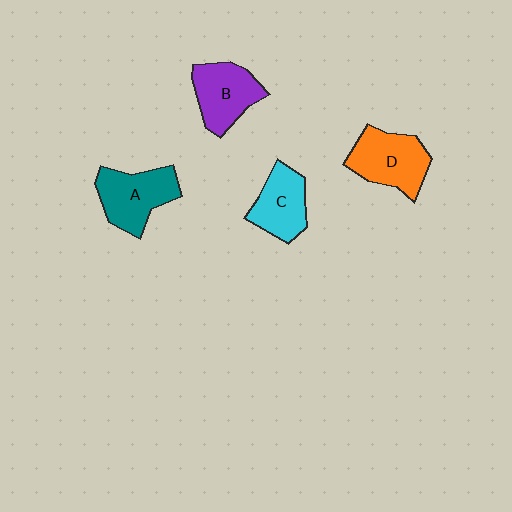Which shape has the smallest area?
Shape C (cyan).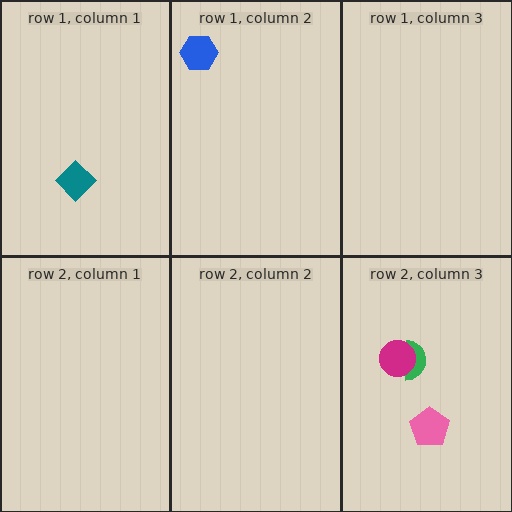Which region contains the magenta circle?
The row 2, column 3 region.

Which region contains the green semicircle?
The row 2, column 3 region.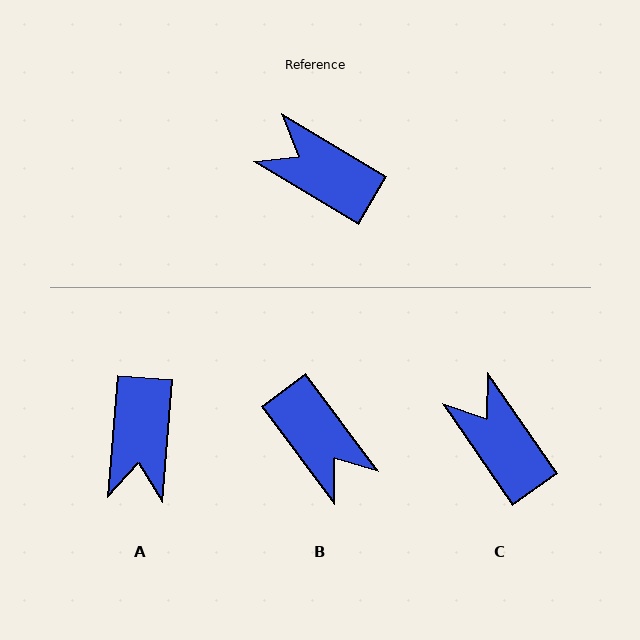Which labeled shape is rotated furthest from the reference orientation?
B, about 157 degrees away.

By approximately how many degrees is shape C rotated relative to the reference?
Approximately 25 degrees clockwise.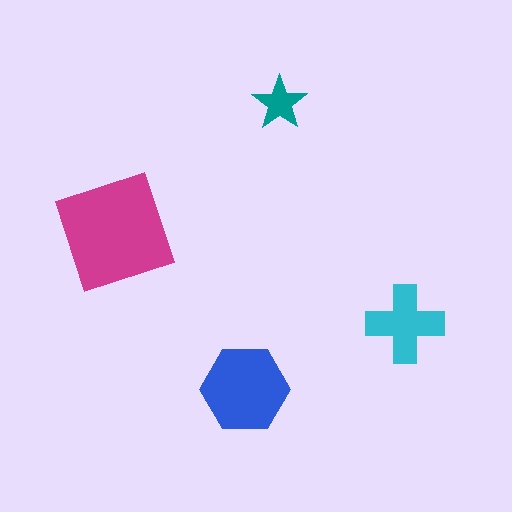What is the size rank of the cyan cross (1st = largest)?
3rd.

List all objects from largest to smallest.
The magenta square, the blue hexagon, the cyan cross, the teal star.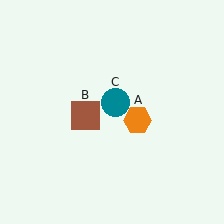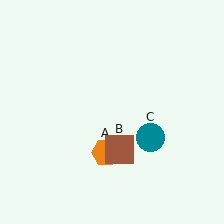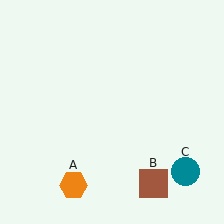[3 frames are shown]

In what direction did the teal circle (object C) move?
The teal circle (object C) moved down and to the right.